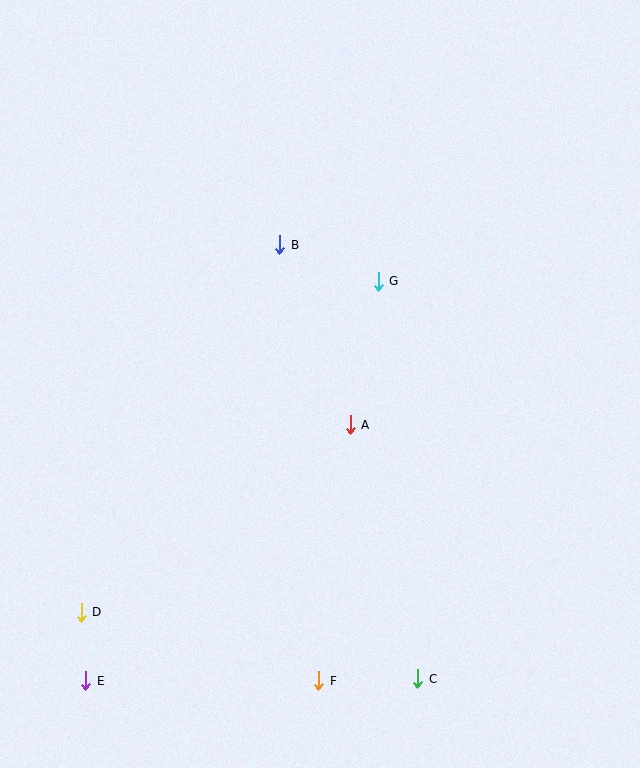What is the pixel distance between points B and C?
The distance between B and C is 455 pixels.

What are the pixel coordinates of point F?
Point F is at (319, 681).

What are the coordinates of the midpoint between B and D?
The midpoint between B and D is at (180, 429).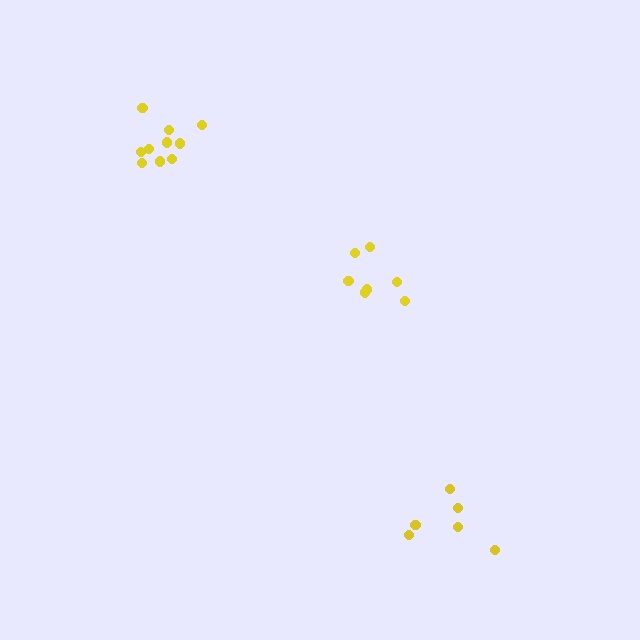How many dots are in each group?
Group 1: 7 dots, Group 2: 6 dots, Group 3: 10 dots (23 total).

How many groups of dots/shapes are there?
There are 3 groups.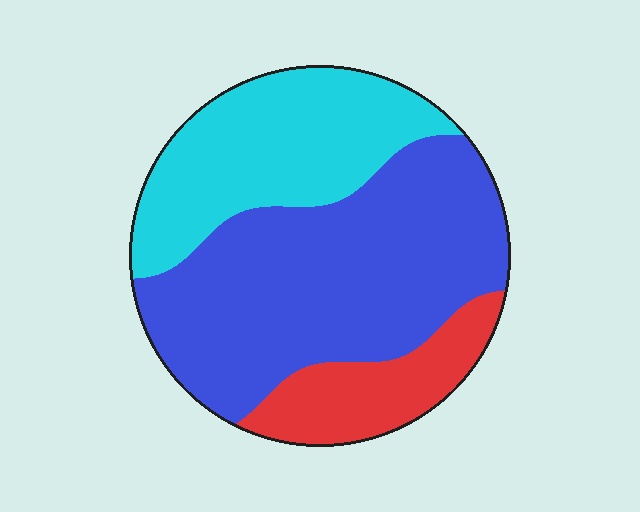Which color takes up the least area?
Red, at roughly 15%.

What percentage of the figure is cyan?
Cyan takes up between a quarter and a half of the figure.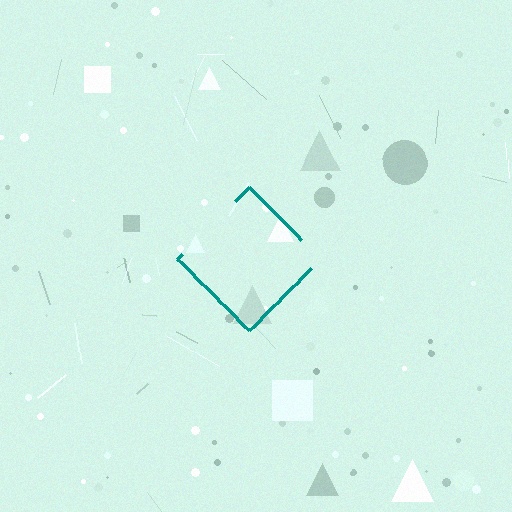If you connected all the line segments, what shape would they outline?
They would outline a diamond.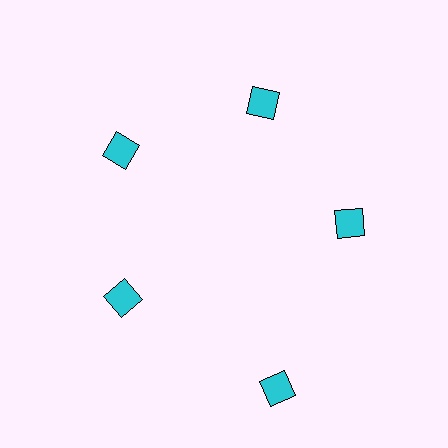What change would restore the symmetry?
The symmetry would be restored by moving it inward, back onto the ring so that all 5 squares sit at equal angles and equal distance from the center.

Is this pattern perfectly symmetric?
No. The 5 cyan squares are arranged in a ring, but one element near the 5 o'clock position is pushed outward from the center, breaking the 5-fold rotational symmetry.